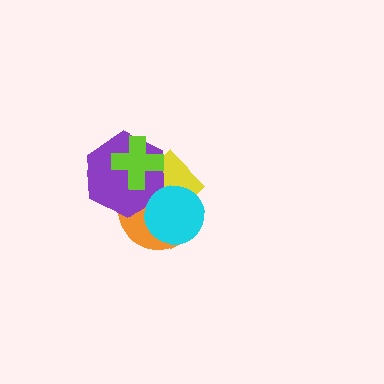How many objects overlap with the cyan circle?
3 objects overlap with the cyan circle.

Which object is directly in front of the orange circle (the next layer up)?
The yellow diamond is directly in front of the orange circle.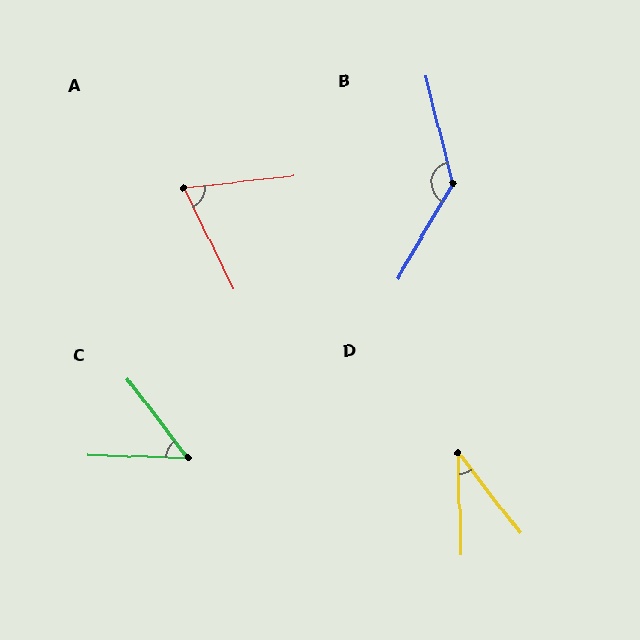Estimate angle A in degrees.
Approximately 70 degrees.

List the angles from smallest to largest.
D (36°), C (51°), A (70°), B (136°).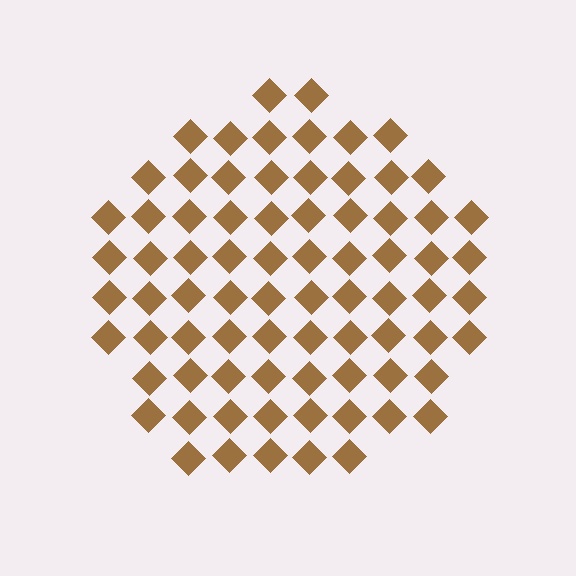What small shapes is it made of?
It is made of small diamonds.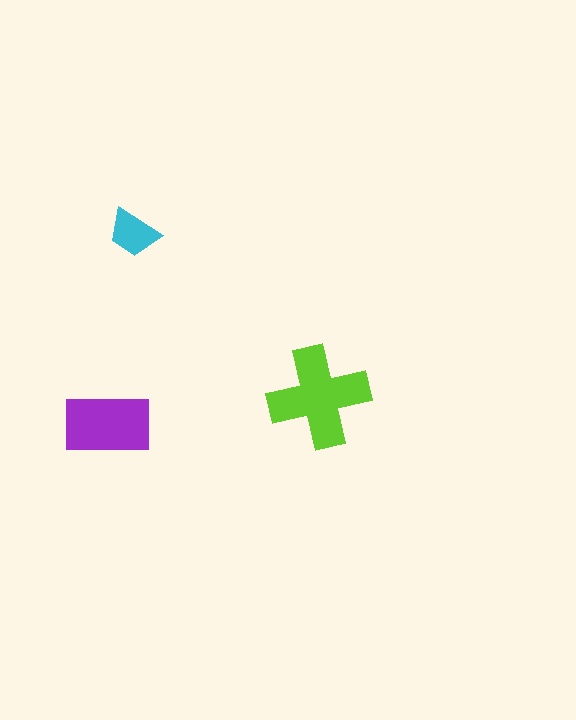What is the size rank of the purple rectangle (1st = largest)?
2nd.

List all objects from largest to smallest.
The lime cross, the purple rectangle, the cyan trapezoid.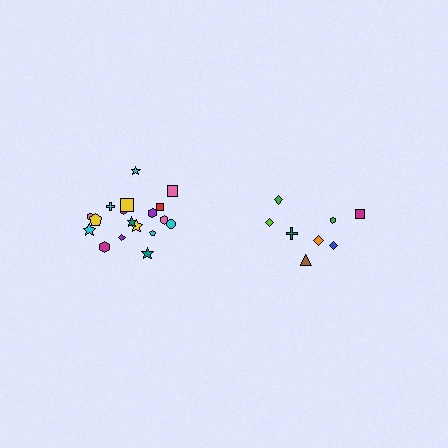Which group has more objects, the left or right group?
The left group.